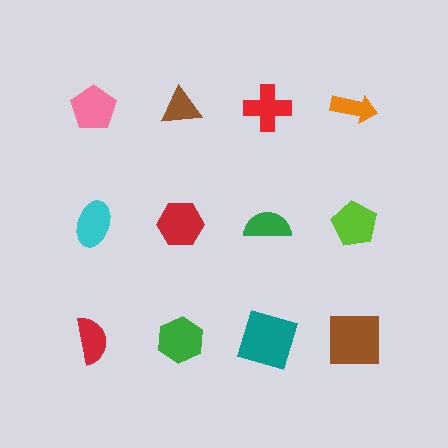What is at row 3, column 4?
A brown square.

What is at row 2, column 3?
A green semicircle.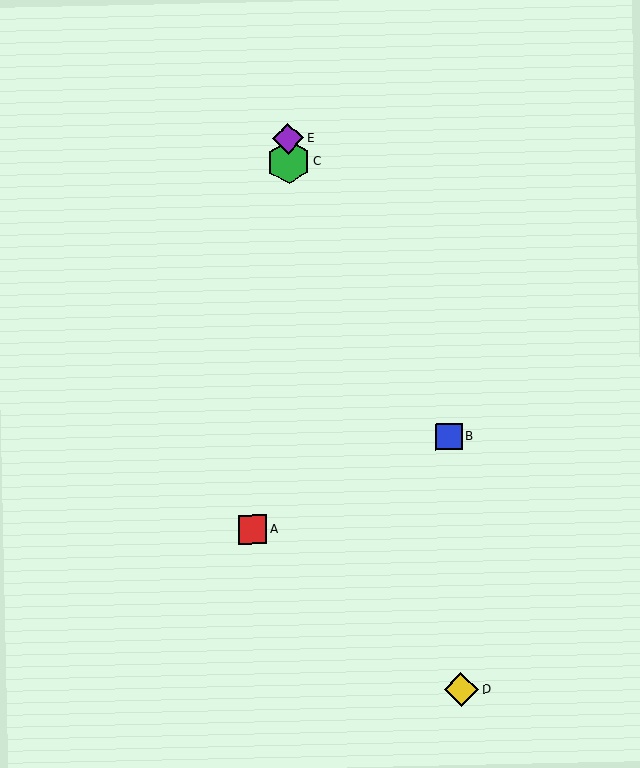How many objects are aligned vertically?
2 objects (C, E) are aligned vertically.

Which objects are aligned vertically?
Objects C, E are aligned vertically.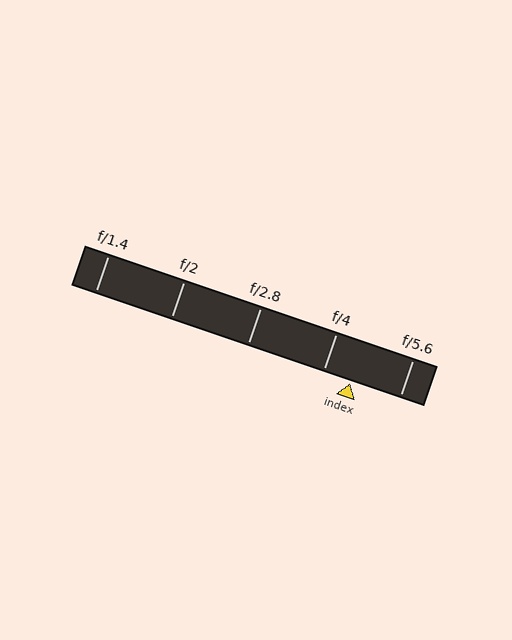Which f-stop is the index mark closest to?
The index mark is closest to f/4.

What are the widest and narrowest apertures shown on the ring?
The widest aperture shown is f/1.4 and the narrowest is f/5.6.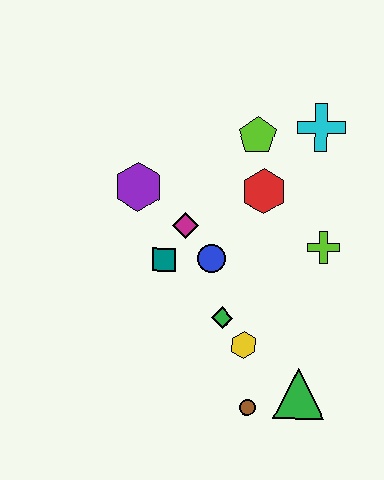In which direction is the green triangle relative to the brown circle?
The green triangle is to the right of the brown circle.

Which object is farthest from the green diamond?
The cyan cross is farthest from the green diamond.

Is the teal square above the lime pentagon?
No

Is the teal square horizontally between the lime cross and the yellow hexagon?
No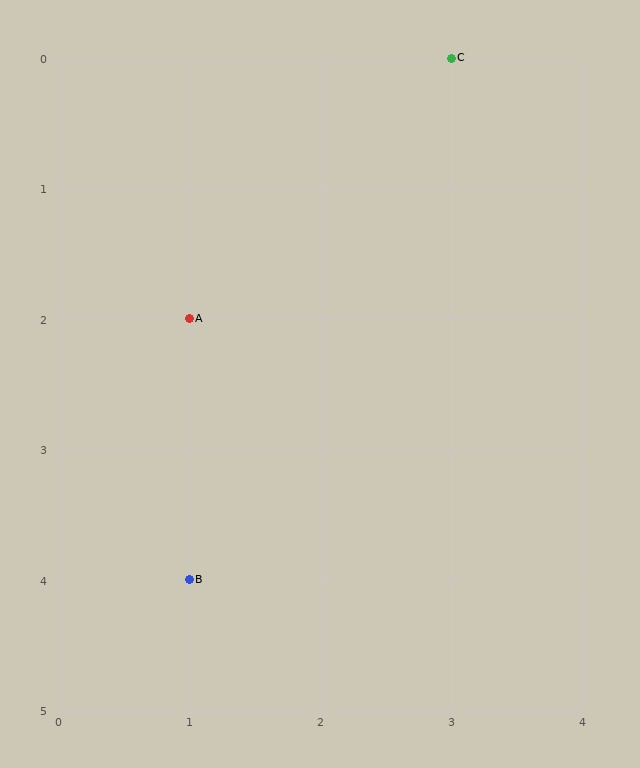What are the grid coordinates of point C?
Point C is at grid coordinates (3, 0).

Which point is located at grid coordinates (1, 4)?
Point B is at (1, 4).